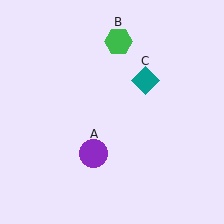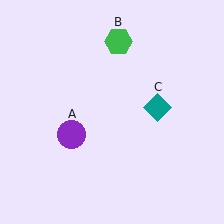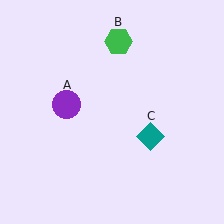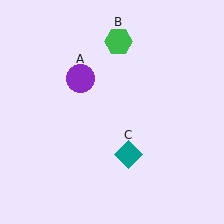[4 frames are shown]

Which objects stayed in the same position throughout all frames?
Green hexagon (object B) remained stationary.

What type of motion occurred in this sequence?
The purple circle (object A), teal diamond (object C) rotated clockwise around the center of the scene.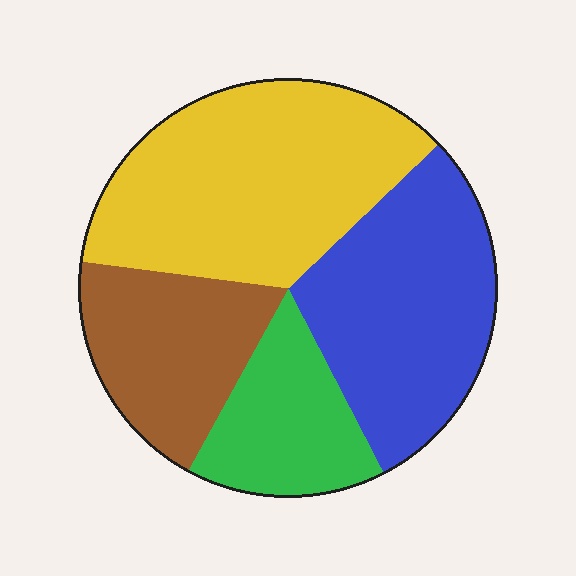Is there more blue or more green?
Blue.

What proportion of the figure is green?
Green takes up about one sixth (1/6) of the figure.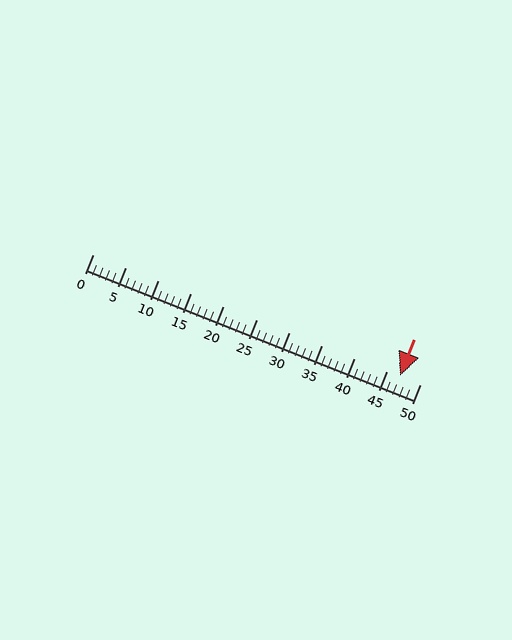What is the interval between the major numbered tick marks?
The major tick marks are spaced 5 units apart.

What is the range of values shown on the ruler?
The ruler shows values from 0 to 50.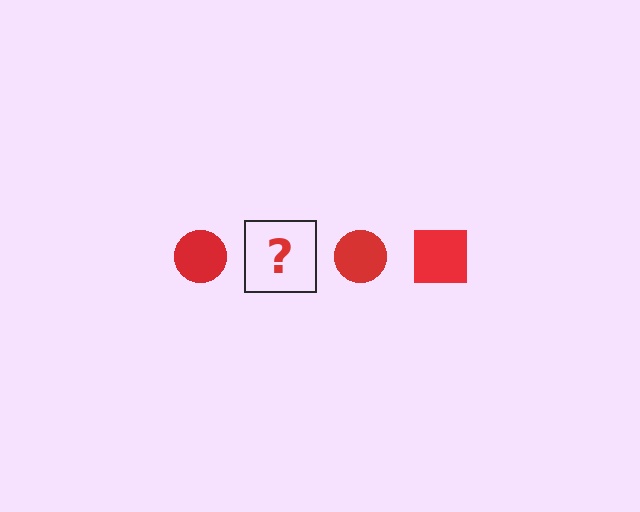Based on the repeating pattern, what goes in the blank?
The blank should be a red square.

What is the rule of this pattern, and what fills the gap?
The rule is that the pattern cycles through circle, square shapes in red. The gap should be filled with a red square.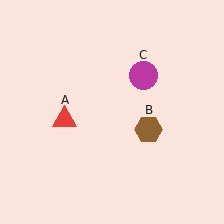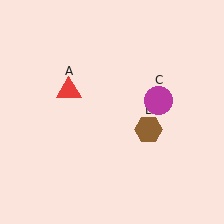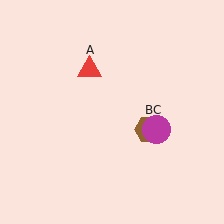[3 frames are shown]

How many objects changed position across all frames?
2 objects changed position: red triangle (object A), magenta circle (object C).